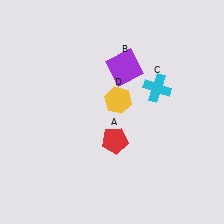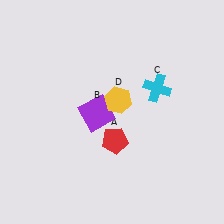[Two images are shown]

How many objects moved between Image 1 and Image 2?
1 object moved between the two images.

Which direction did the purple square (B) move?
The purple square (B) moved down.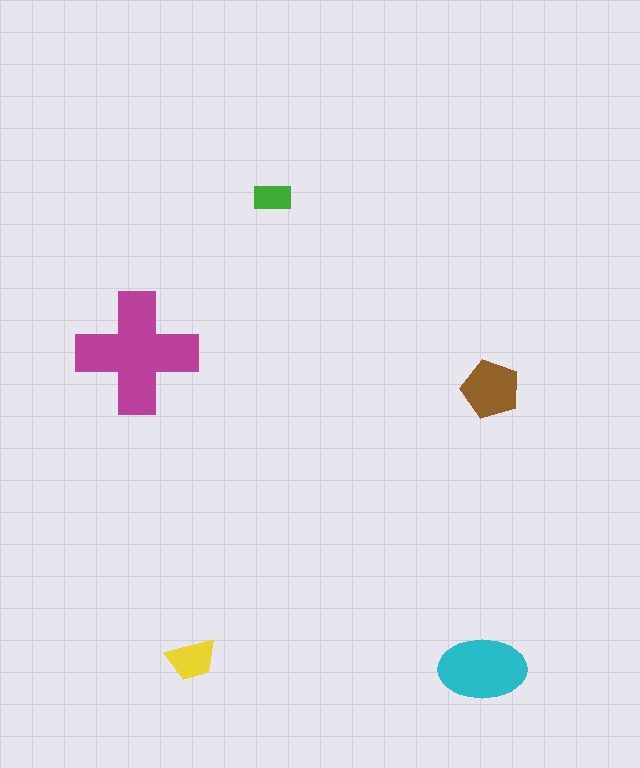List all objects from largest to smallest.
The magenta cross, the cyan ellipse, the brown pentagon, the yellow trapezoid, the green rectangle.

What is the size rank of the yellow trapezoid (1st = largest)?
4th.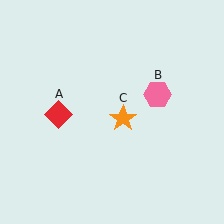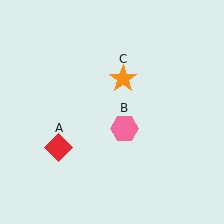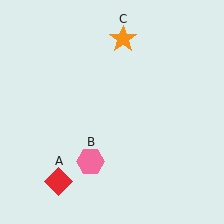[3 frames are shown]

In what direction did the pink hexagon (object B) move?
The pink hexagon (object B) moved down and to the left.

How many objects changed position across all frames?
3 objects changed position: red diamond (object A), pink hexagon (object B), orange star (object C).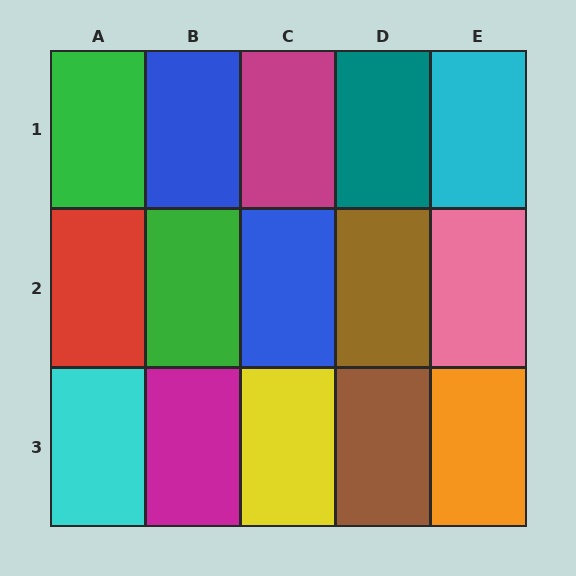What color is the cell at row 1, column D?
Teal.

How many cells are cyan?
2 cells are cyan.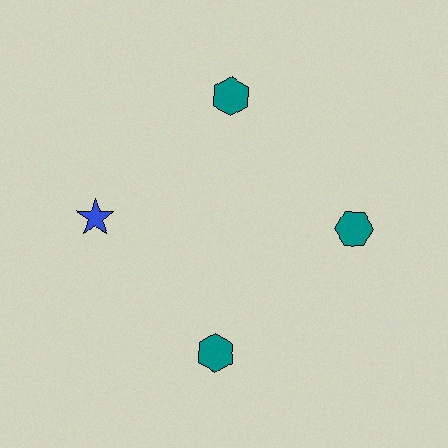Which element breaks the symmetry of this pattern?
The blue star at roughly the 9 o'clock position breaks the symmetry. All other shapes are teal hexagons.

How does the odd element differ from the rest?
It differs in both color (blue instead of teal) and shape (star instead of hexagon).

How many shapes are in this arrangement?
There are 4 shapes arranged in a ring pattern.